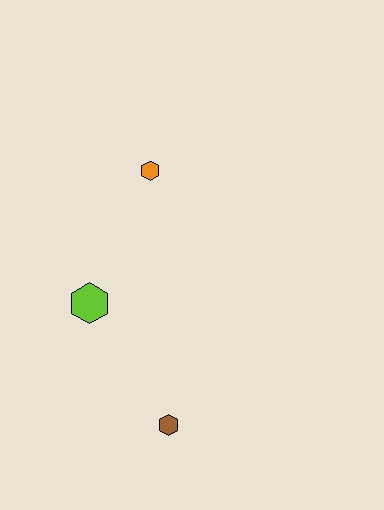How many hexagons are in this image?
There are 3 hexagons.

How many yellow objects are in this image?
There are no yellow objects.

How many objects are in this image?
There are 3 objects.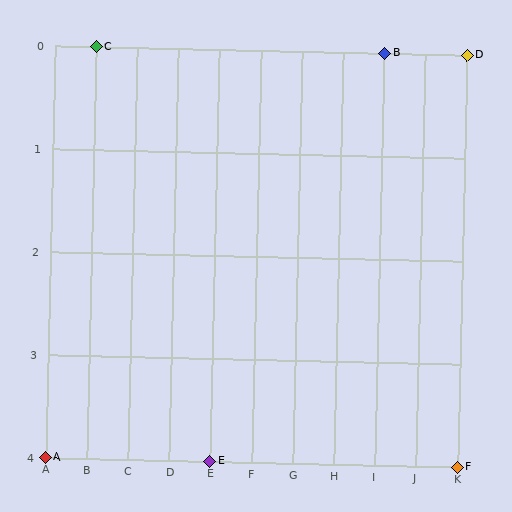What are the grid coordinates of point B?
Point B is at grid coordinates (I, 0).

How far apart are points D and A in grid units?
Points D and A are 10 columns and 4 rows apart (about 10.8 grid units diagonally).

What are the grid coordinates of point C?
Point C is at grid coordinates (B, 0).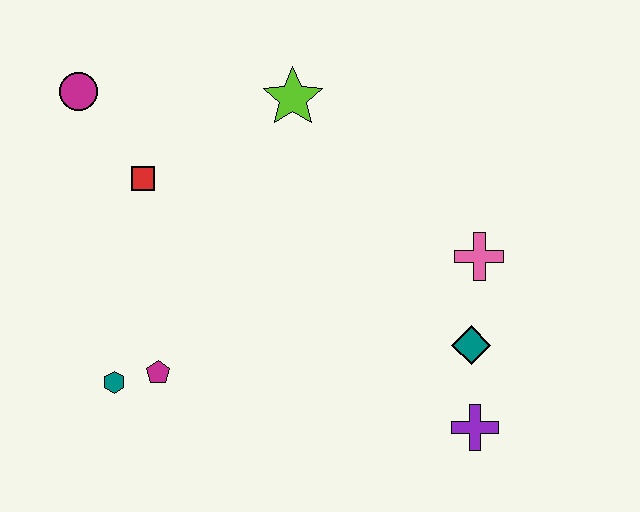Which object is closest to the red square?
The magenta circle is closest to the red square.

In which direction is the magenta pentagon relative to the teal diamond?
The magenta pentagon is to the left of the teal diamond.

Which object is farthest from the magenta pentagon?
The pink cross is farthest from the magenta pentagon.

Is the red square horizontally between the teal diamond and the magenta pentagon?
No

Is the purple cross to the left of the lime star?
No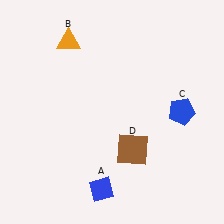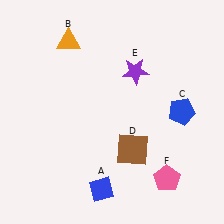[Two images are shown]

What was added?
A purple star (E), a pink pentagon (F) were added in Image 2.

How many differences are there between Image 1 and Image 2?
There are 2 differences between the two images.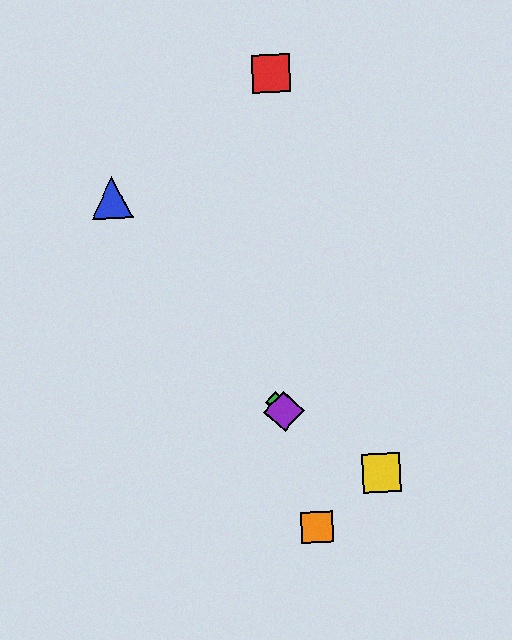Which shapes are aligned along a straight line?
The blue triangle, the green diamond, the purple diamond are aligned along a straight line.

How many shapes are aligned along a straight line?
3 shapes (the blue triangle, the green diamond, the purple diamond) are aligned along a straight line.